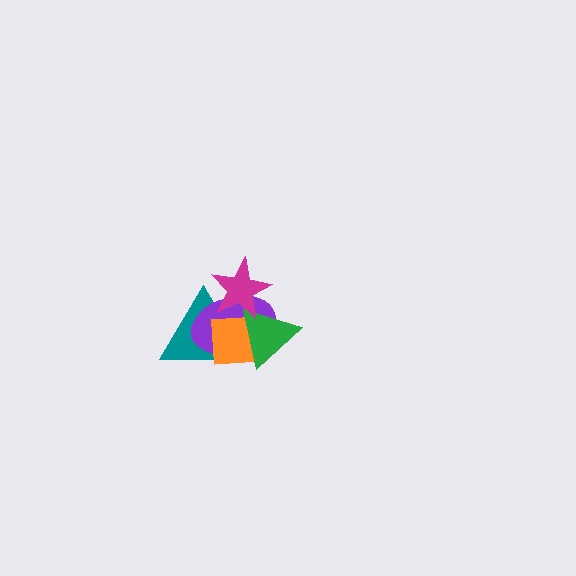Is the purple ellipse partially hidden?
Yes, it is partially covered by another shape.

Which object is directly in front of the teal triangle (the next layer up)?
The purple ellipse is directly in front of the teal triangle.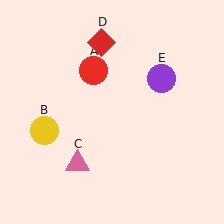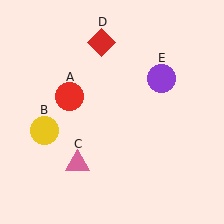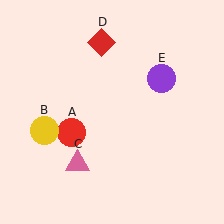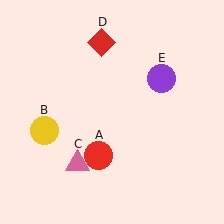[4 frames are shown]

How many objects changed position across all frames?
1 object changed position: red circle (object A).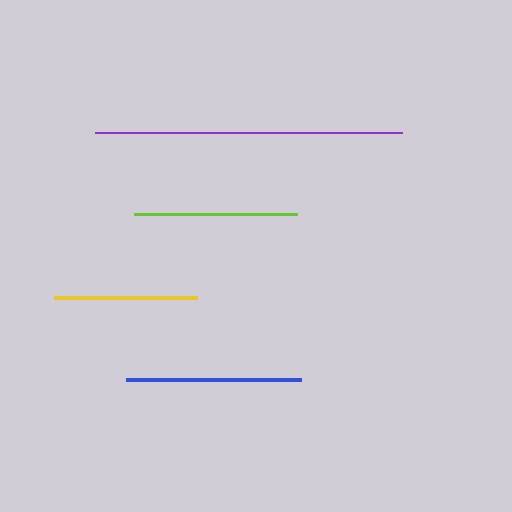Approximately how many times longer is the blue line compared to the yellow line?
The blue line is approximately 1.2 times the length of the yellow line.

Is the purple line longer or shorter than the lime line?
The purple line is longer than the lime line.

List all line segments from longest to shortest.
From longest to shortest: purple, blue, lime, yellow.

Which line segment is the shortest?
The yellow line is the shortest at approximately 142 pixels.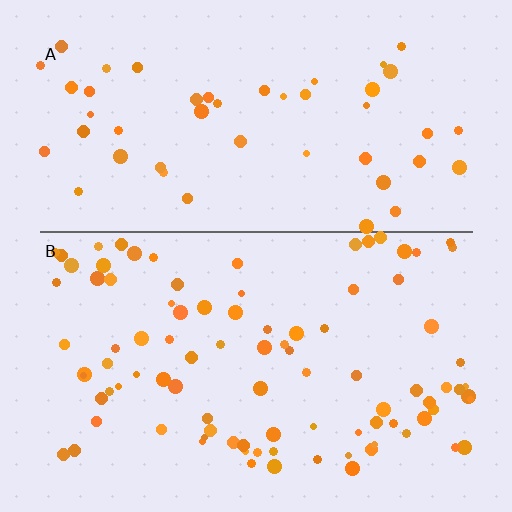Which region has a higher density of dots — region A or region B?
B (the bottom).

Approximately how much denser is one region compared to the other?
Approximately 1.9× — region B over region A.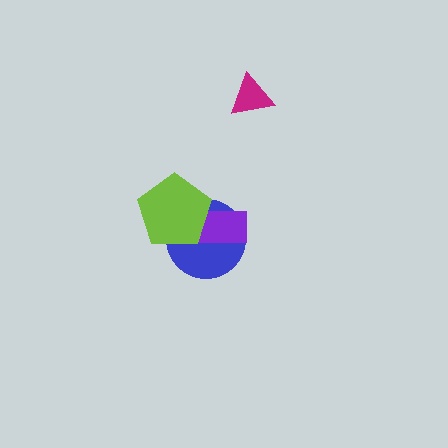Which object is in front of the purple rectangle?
The lime pentagon is in front of the purple rectangle.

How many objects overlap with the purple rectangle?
2 objects overlap with the purple rectangle.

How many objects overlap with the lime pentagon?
2 objects overlap with the lime pentagon.